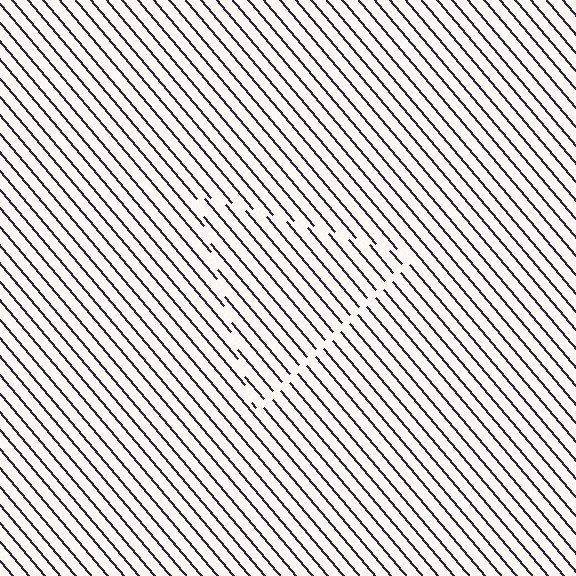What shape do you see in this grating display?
An illusory triangle. The interior of the shape contains the same grating, shifted by half a period — the contour is defined by the phase discontinuity where line-ends from the inner and outer gratings abut.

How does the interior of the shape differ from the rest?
The interior of the shape contains the same grating, shifted by half a period — the contour is defined by the phase discontinuity where line-ends from the inner and outer gratings abut.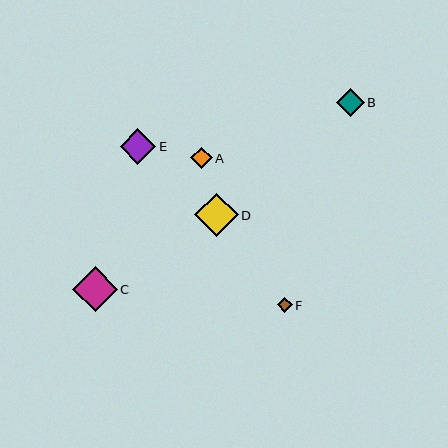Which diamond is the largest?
Diamond C is the largest with a size of approximately 45 pixels.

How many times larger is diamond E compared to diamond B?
Diamond E is approximately 1.3 times the size of diamond B.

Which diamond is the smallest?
Diamond F is the smallest with a size of approximately 15 pixels.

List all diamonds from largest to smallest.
From largest to smallest: C, D, E, B, A, F.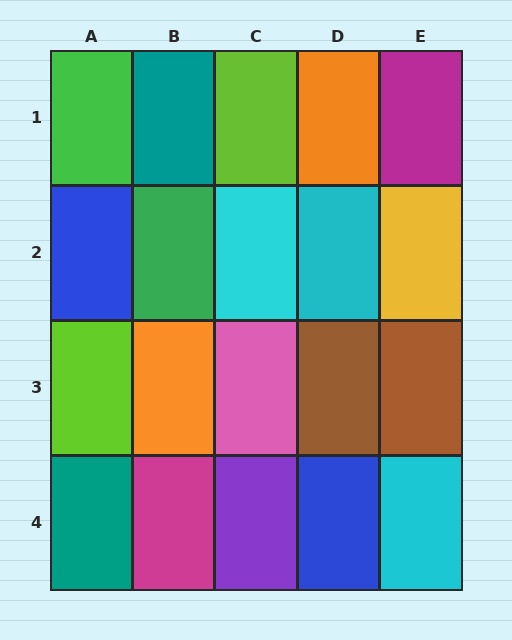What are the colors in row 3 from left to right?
Lime, orange, pink, brown, brown.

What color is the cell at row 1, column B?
Teal.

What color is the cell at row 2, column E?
Yellow.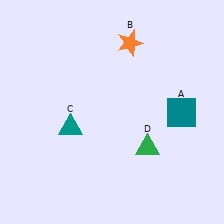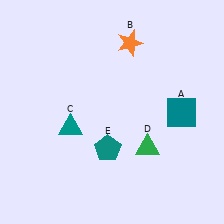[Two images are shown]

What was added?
A teal pentagon (E) was added in Image 2.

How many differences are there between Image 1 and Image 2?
There is 1 difference between the two images.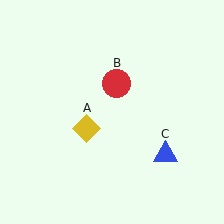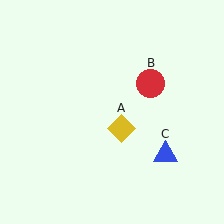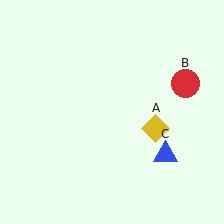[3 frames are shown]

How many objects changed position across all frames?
2 objects changed position: yellow diamond (object A), red circle (object B).